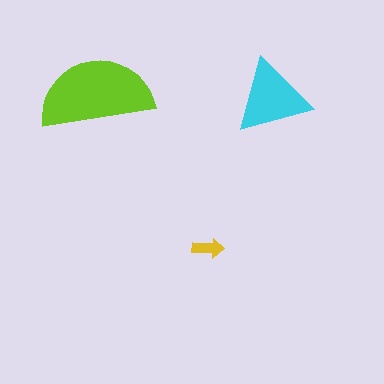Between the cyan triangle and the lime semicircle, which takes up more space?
The lime semicircle.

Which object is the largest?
The lime semicircle.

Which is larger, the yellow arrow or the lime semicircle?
The lime semicircle.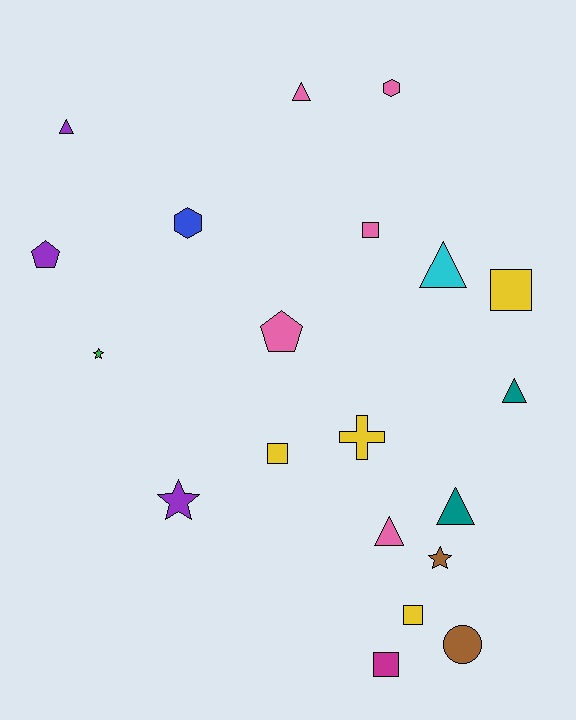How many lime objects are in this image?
There are no lime objects.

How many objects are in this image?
There are 20 objects.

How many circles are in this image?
There is 1 circle.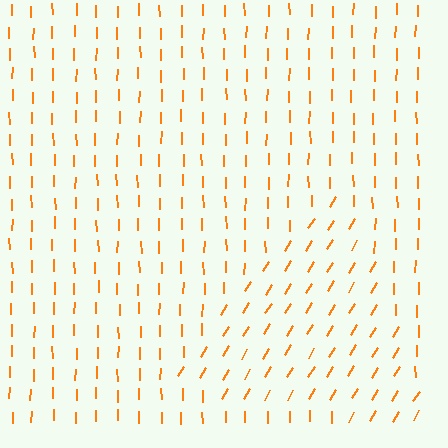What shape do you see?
I see a triangle.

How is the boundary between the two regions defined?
The boundary is defined purely by a change in line orientation (approximately 31 degrees difference). All lines are the same color and thickness.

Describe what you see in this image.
The image is filled with small orange line segments. A triangle region in the image has lines oriented differently from the surrounding lines, creating a visible texture boundary.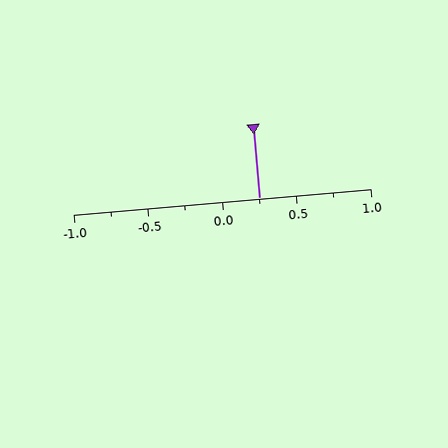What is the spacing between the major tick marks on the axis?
The major ticks are spaced 0.5 apart.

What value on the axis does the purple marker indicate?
The marker indicates approximately 0.25.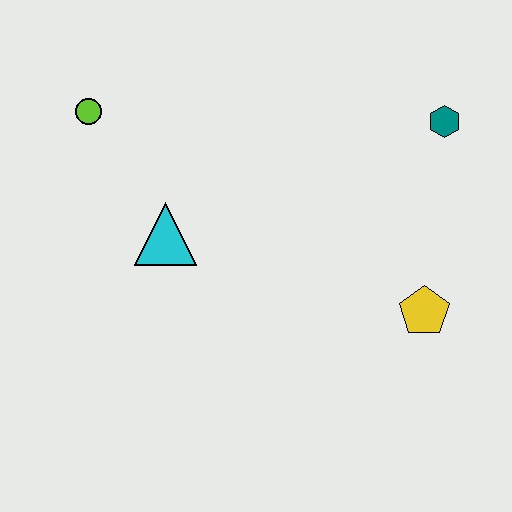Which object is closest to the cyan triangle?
The lime circle is closest to the cyan triangle.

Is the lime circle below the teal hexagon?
No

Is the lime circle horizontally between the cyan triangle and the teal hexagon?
No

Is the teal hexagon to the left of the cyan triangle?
No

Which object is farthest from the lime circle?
The yellow pentagon is farthest from the lime circle.